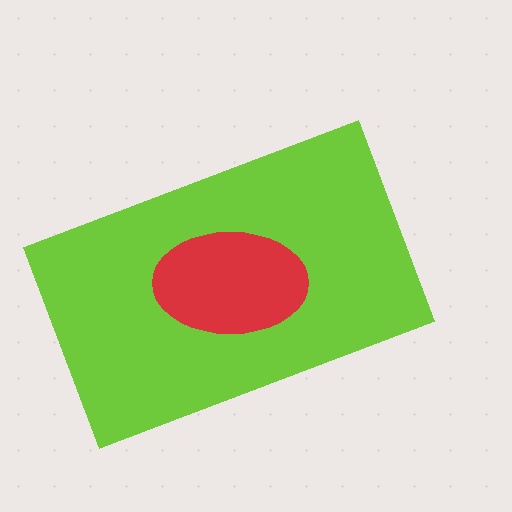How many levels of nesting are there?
2.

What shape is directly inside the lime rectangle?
The red ellipse.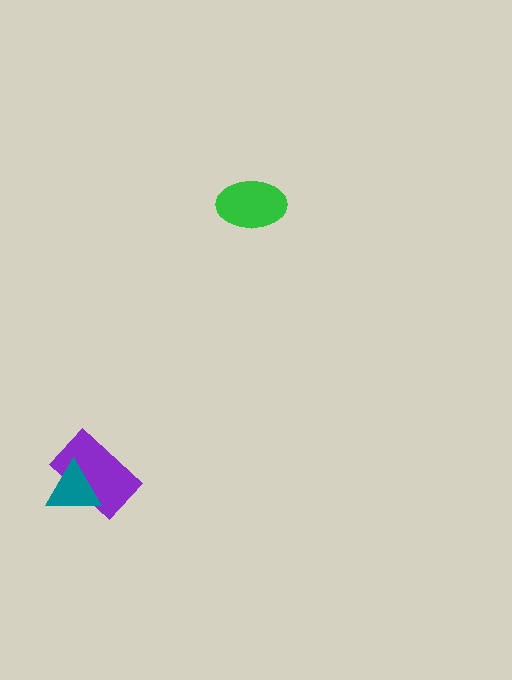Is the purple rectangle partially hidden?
Yes, it is partially covered by another shape.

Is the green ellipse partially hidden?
No, no other shape covers it.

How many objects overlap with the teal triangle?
1 object overlaps with the teal triangle.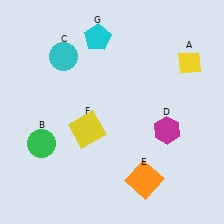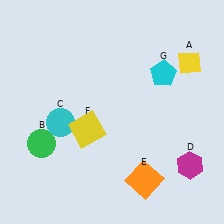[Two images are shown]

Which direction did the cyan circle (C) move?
The cyan circle (C) moved down.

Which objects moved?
The objects that moved are: the cyan circle (C), the magenta hexagon (D), the cyan pentagon (G).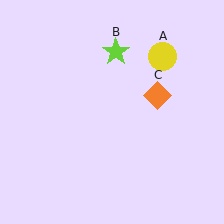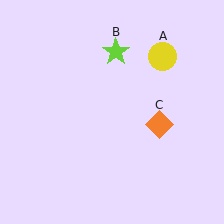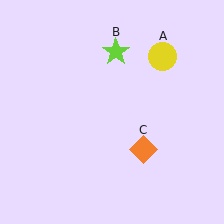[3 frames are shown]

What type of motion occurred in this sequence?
The orange diamond (object C) rotated clockwise around the center of the scene.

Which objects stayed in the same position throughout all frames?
Yellow circle (object A) and lime star (object B) remained stationary.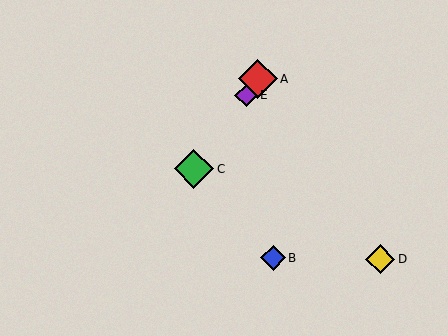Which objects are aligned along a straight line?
Objects A, C, E are aligned along a straight line.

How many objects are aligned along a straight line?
3 objects (A, C, E) are aligned along a straight line.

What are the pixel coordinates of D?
Object D is at (380, 259).